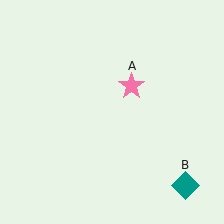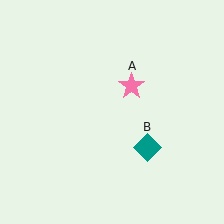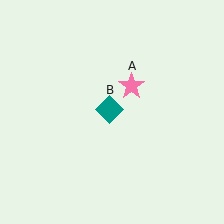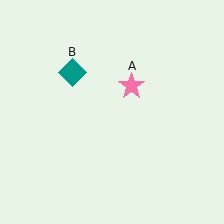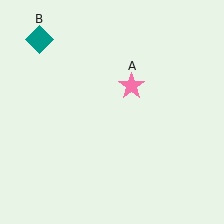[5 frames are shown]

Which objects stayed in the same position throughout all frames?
Pink star (object A) remained stationary.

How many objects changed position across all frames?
1 object changed position: teal diamond (object B).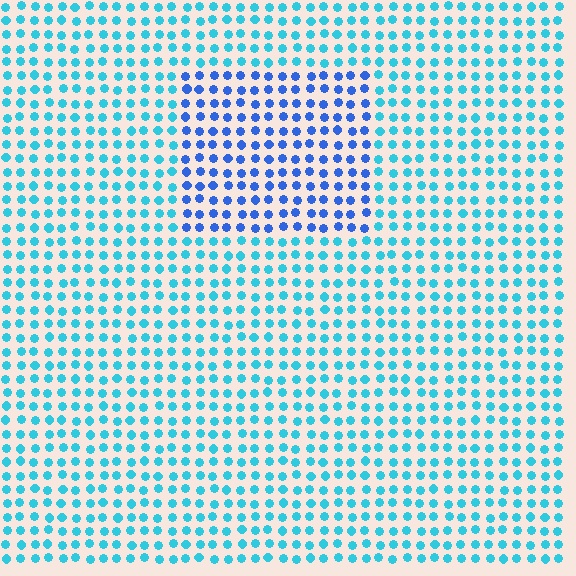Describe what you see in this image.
The image is filled with small cyan elements in a uniform arrangement. A rectangle-shaped region is visible where the elements are tinted to a slightly different hue, forming a subtle color boundary.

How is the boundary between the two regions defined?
The boundary is defined purely by a slight shift in hue (about 35 degrees). Spacing, size, and orientation are identical on both sides.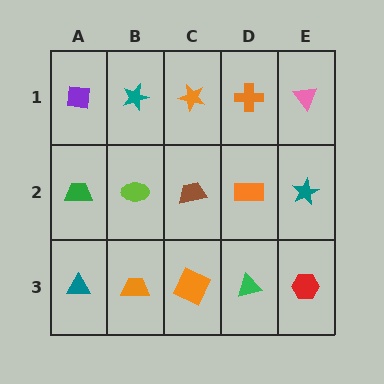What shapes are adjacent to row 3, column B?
A lime ellipse (row 2, column B), a teal triangle (row 3, column A), an orange square (row 3, column C).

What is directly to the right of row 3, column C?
A green triangle.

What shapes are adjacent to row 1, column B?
A lime ellipse (row 2, column B), a purple square (row 1, column A), an orange star (row 1, column C).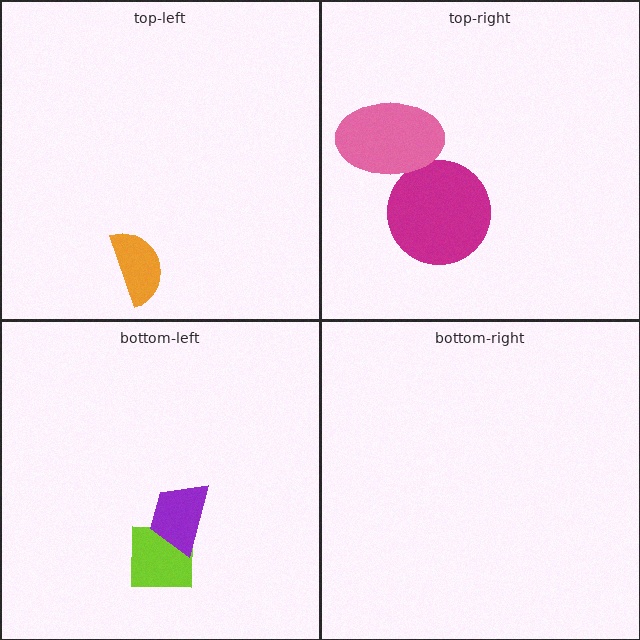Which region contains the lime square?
The bottom-left region.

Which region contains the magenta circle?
The top-right region.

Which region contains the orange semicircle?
The top-left region.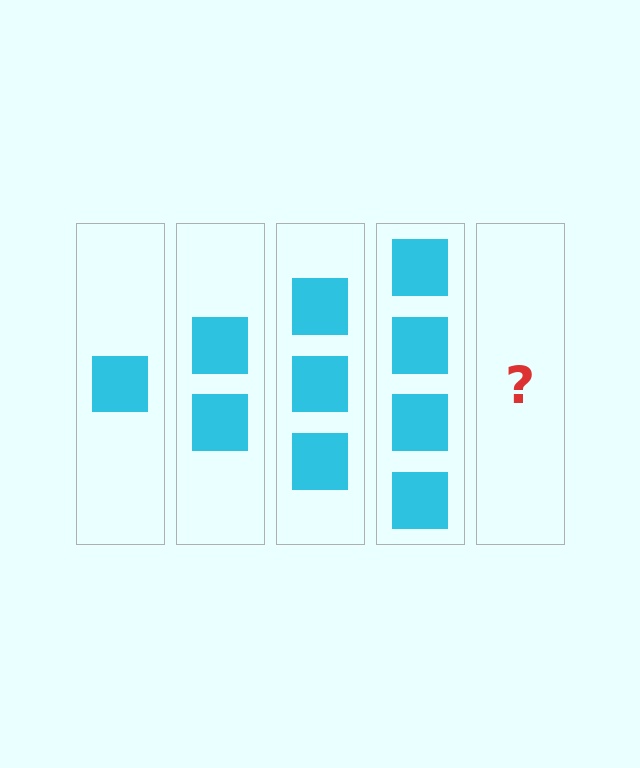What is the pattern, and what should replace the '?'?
The pattern is that each step adds one more square. The '?' should be 5 squares.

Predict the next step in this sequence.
The next step is 5 squares.